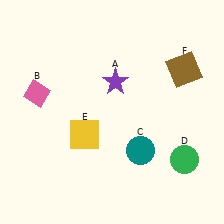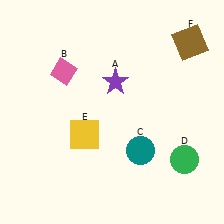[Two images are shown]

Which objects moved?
The objects that moved are: the pink diamond (B), the brown square (F).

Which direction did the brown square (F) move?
The brown square (F) moved up.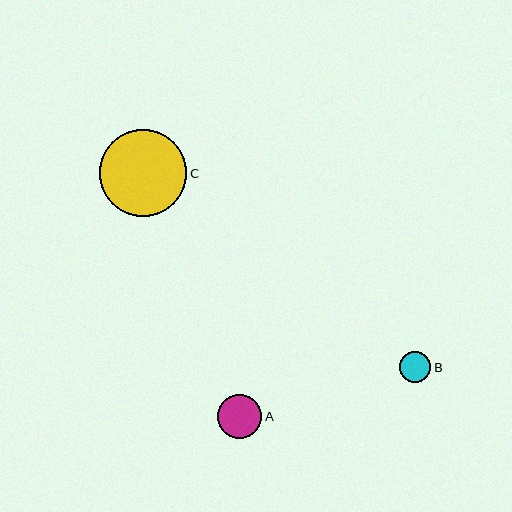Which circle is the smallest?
Circle B is the smallest with a size of approximately 31 pixels.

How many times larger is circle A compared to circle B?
Circle A is approximately 1.4 times the size of circle B.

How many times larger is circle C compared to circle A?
Circle C is approximately 2.0 times the size of circle A.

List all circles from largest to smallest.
From largest to smallest: C, A, B.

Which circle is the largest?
Circle C is the largest with a size of approximately 87 pixels.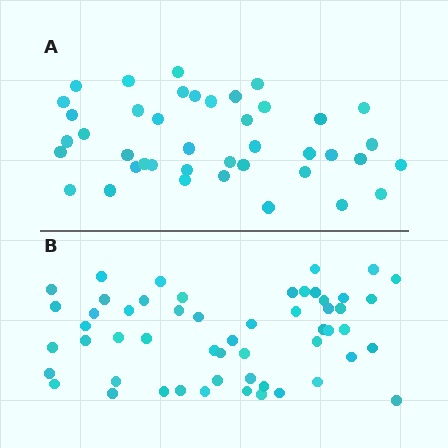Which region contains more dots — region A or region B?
Region B (the bottom region) has more dots.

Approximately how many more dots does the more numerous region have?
Region B has approximately 15 more dots than region A.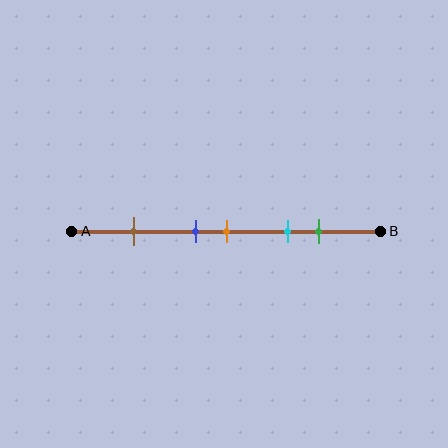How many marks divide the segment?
There are 5 marks dividing the segment.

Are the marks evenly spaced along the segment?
No, the marks are not evenly spaced.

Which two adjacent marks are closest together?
The blue and orange marks are the closest adjacent pair.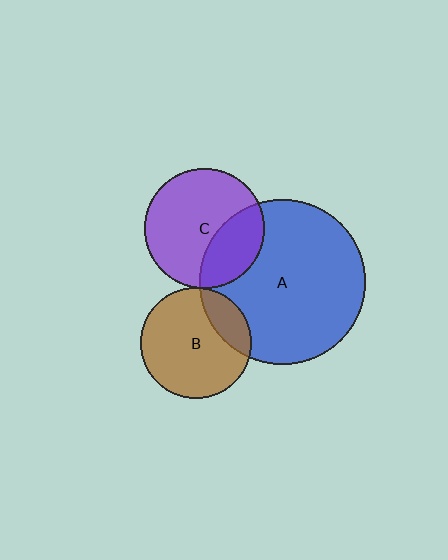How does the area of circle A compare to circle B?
Approximately 2.2 times.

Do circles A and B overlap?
Yes.